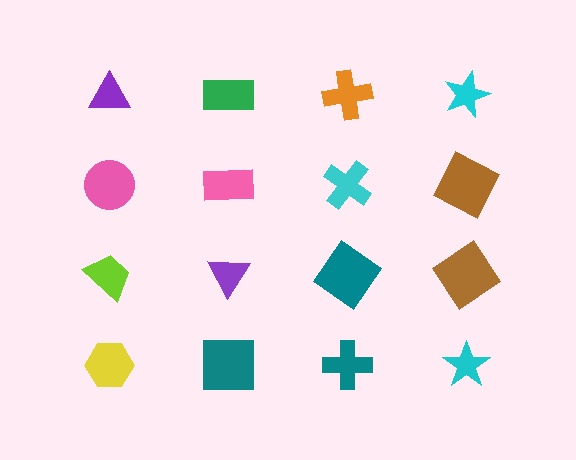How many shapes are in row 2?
4 shapes.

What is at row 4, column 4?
A cyan star.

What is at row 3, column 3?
A teal diamond.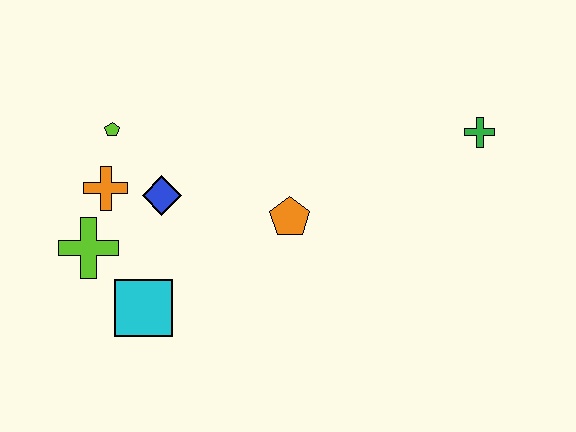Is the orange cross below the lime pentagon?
Yes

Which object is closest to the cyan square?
The lime cross is closest to the cyan square.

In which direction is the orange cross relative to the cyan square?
The orange cross is above the cyan square.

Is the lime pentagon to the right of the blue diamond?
No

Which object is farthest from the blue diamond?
The green cross is farthest from the blue diamond.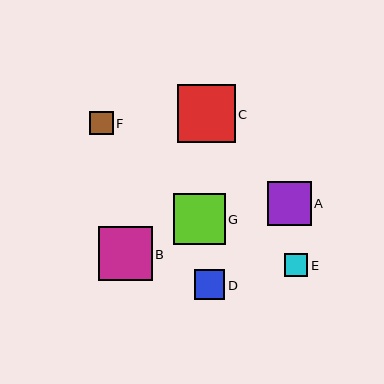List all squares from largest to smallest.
From largest to smallest: C, B, G, A, D, F, E.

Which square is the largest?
Square C is the largest with a size of approximately 58 pixels.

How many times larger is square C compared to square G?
Square C is approximately 1.1 times the size of square G.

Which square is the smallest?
Square E is the smallest with a size of approximately 23 pixels.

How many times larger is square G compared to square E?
Square G is approximately 2.2 times the size of square E.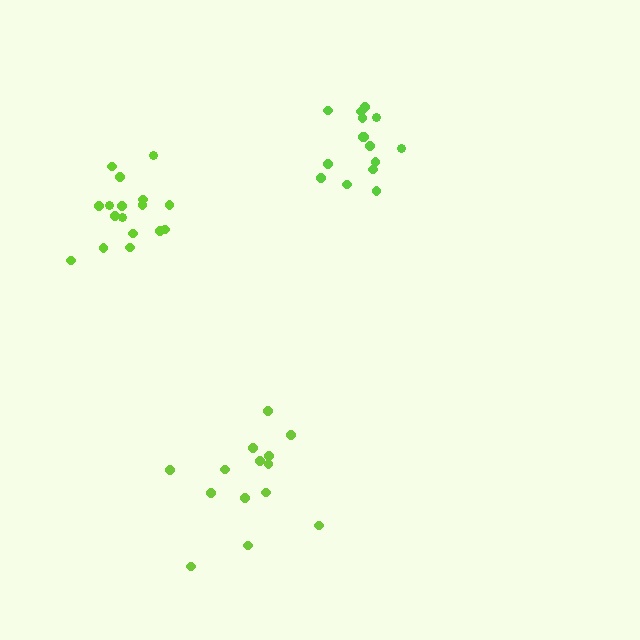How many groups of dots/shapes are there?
There are 3 groups.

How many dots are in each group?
Group 1: 15 dots, Group 2: 14 dots, Group 3: 17 dots (46 total).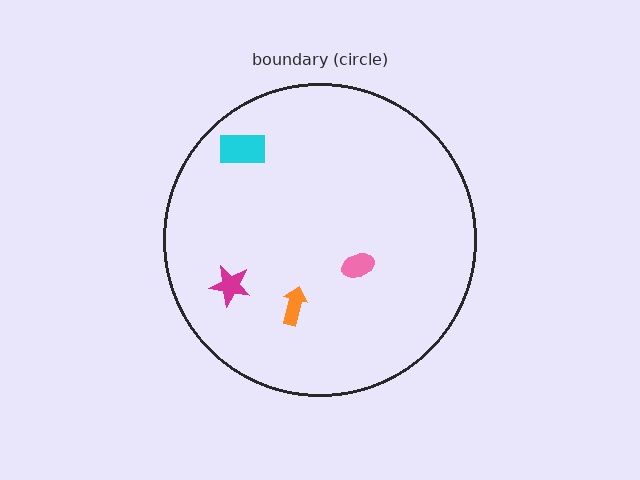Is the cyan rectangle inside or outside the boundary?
Inside.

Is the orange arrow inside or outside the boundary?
Inside.